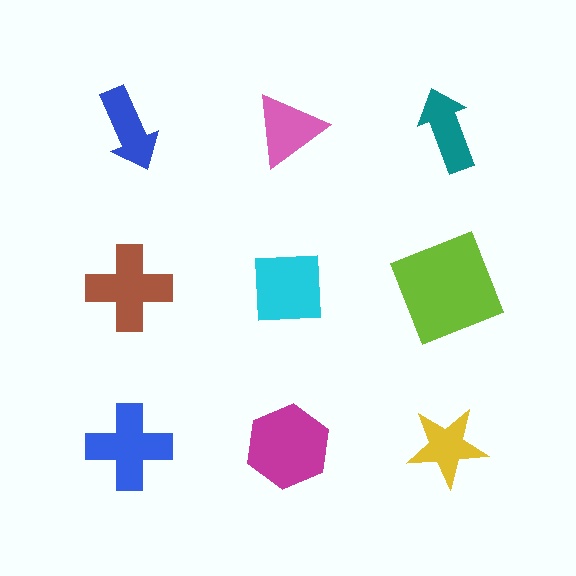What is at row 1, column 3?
A teal arrow.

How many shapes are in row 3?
3 shapes.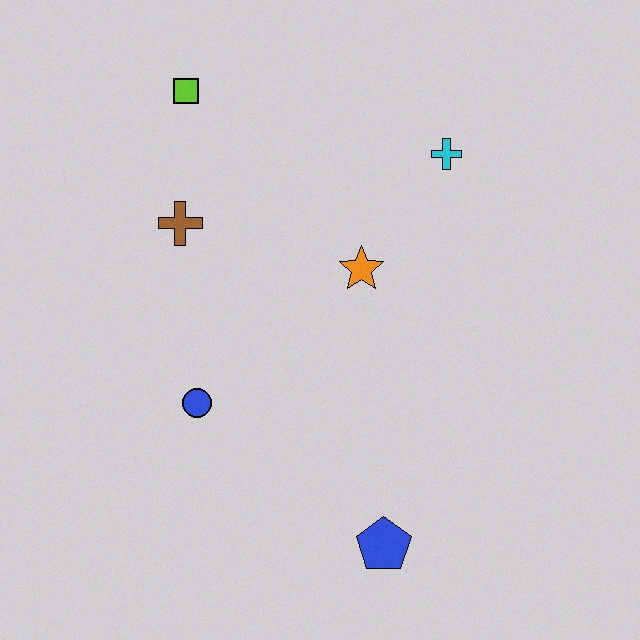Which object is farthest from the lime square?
The blue pentagon is farthest from the lime square.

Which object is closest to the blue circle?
The brown cross is closest to the blue circle.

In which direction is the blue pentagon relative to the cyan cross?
The blue pentagon is below the cyan cross.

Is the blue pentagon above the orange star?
No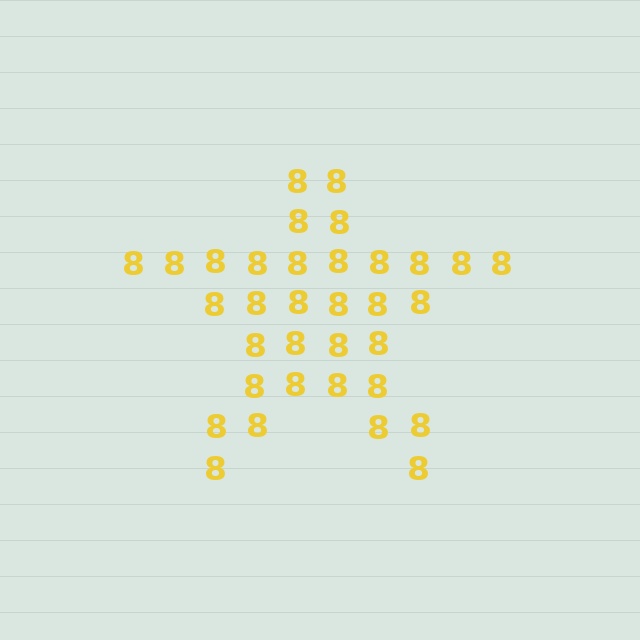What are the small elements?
The small elements are digit 8's.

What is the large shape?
The large shape is a star.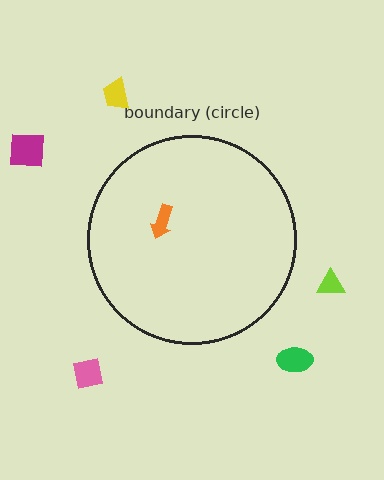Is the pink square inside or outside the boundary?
Outside.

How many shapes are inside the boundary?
1 inside, 5 outside.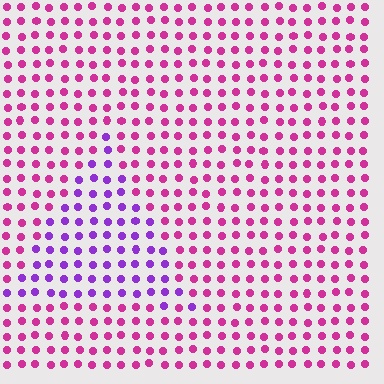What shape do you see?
I see a triangle.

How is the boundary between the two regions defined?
The boundary is defined purely by a slight shift in hue (about 45 degrees). Spacing, size, and orientation are identical on both sides.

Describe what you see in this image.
The image is filled with small magenta elements in a uniform arrangement. A triangle-shaped region is visible where the elements are tinted to a slightly different hue, forming a subtle color boundary.